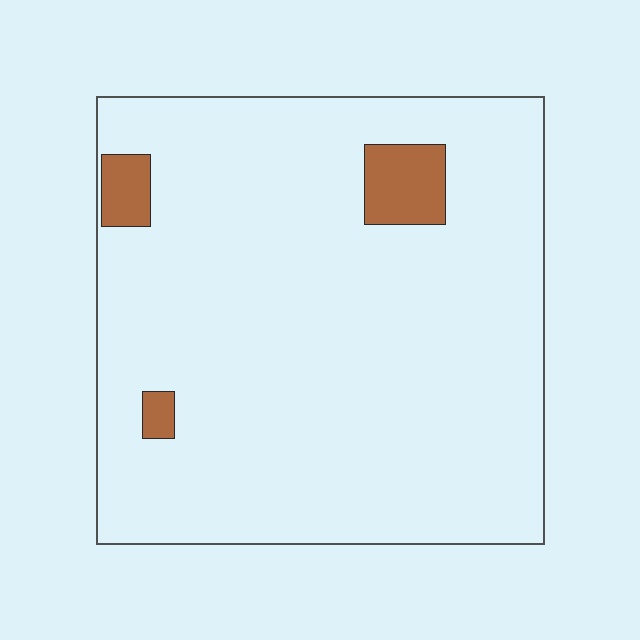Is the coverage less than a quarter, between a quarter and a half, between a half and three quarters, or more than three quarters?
Less than a quarter.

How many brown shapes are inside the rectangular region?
3.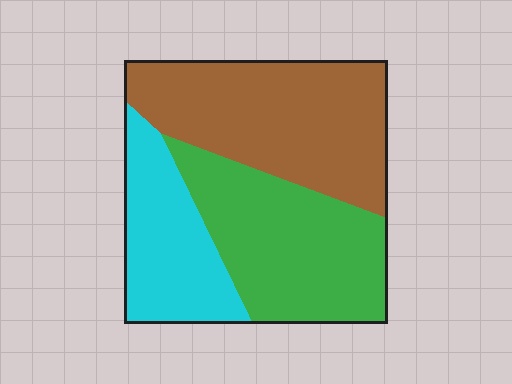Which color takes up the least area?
Cyan, at roughly 25%.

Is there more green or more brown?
Brown.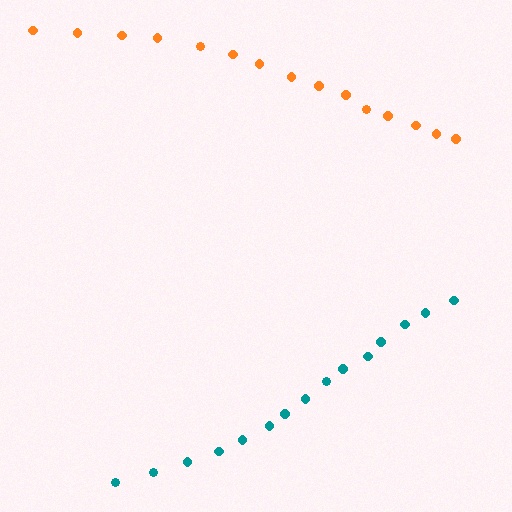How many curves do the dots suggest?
There are 2 distinct paths.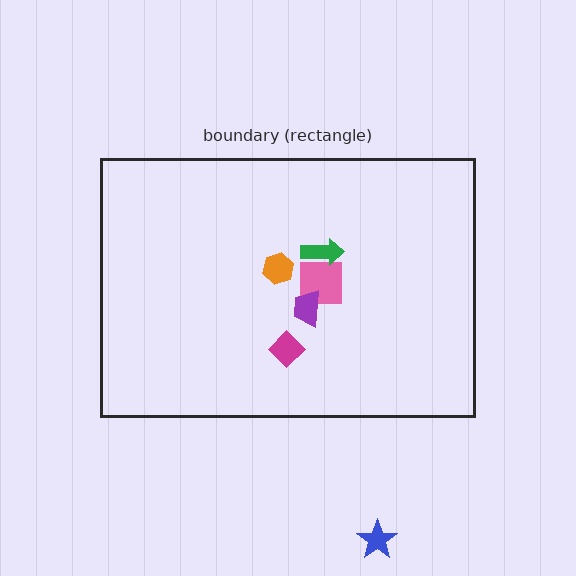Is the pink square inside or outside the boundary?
Inside.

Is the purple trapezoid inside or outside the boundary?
Inside.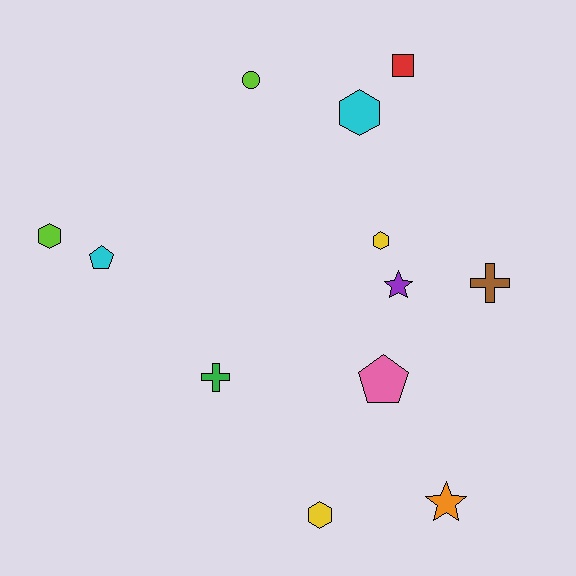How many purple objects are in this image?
There is 1 purple object.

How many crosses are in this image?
There are 2 crosses.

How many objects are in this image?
There are 12 objects.